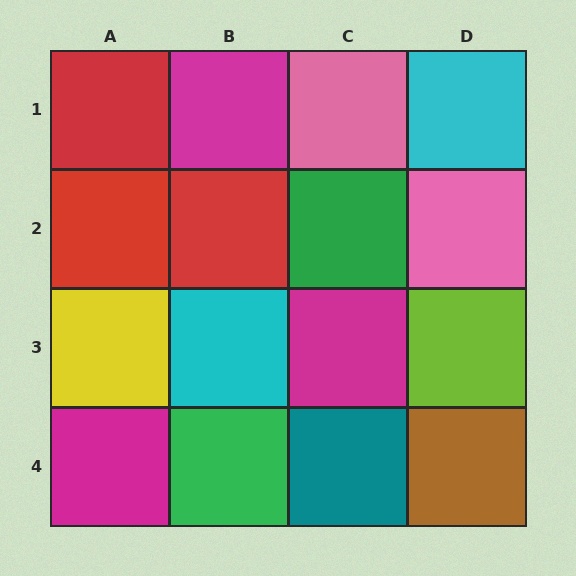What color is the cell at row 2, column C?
Green.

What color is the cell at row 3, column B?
Cyan.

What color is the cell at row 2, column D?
Pink.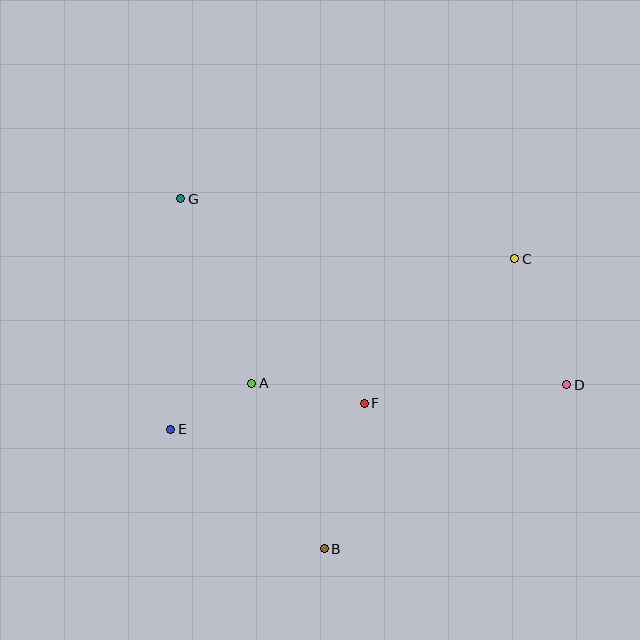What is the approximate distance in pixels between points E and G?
The distance between E and G is approximately 231 pixels.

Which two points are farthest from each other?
Points D and G are farthest from each other.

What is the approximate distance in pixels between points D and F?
The distance between D and F is approximately 203 pixels.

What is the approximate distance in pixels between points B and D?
The distance between B and D is approximately 293 pixels.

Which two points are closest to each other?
Points A and E are closest to each other.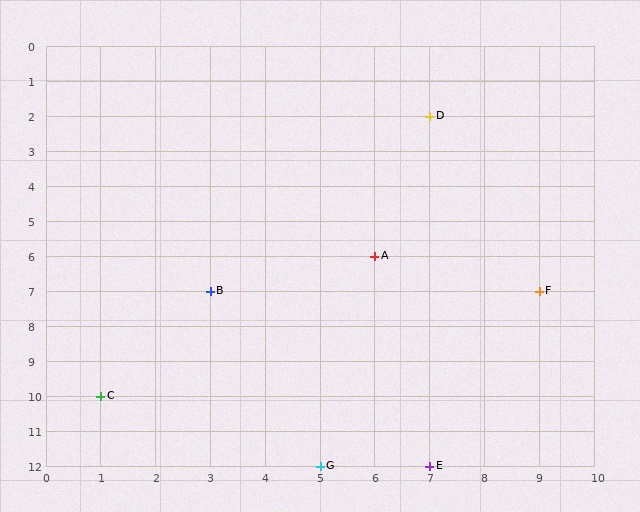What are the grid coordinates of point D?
Point D is at grid coordinates (7, 2).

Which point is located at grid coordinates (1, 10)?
Point C is at (1, 10).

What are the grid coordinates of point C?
Point C is at grid coordinates (1, 10).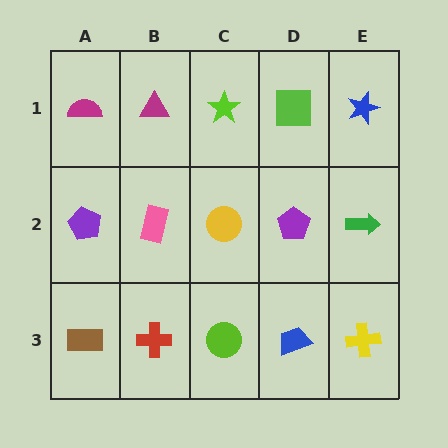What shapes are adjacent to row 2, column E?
A blue star (row 1, column E), a yellow cross (row 3, column E), a purple pentagon (row 2, column D).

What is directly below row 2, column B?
A red cross.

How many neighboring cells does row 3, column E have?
2.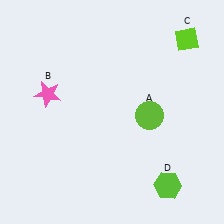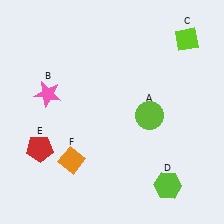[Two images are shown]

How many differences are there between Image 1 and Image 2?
There are 2 differences between the two images.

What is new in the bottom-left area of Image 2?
An orange diamond (F) was added in the bottom-left area of Image 2.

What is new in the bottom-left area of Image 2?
A red pentagon (E) was added in the bottom-left area of Image 2.